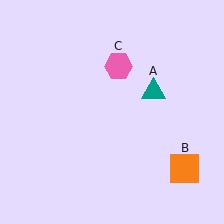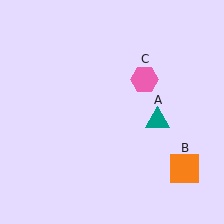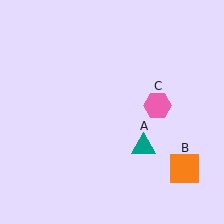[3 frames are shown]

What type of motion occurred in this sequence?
The teal triangle (object A), pink hexagon (object C) rotated clockwise around the center of the scene.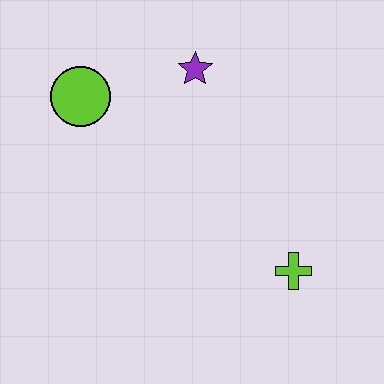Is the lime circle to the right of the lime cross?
No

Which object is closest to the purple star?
The lime circle is closest to the purple star.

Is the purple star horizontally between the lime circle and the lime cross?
Yes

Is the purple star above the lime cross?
Yes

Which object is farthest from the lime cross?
The lime circle is farthest from the lime cross.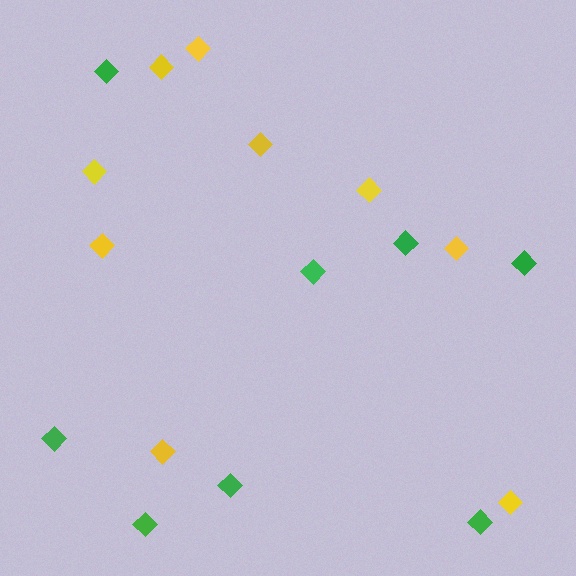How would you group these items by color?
There are 2 groups: one group of green diamonds (8) and one group of yellow diamonds (9).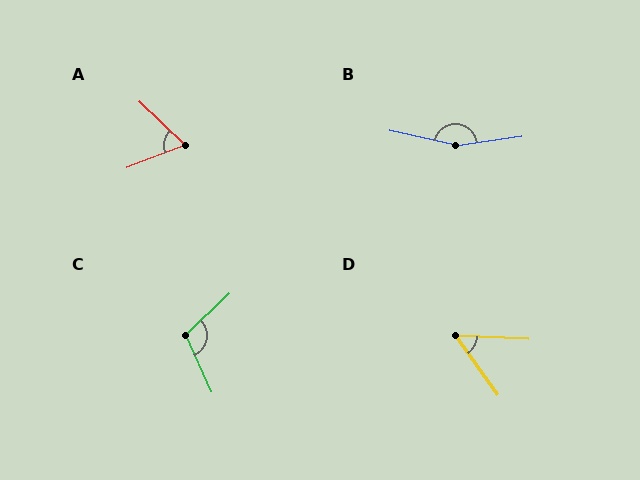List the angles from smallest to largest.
D (52°), A (64°), C (109°), B (159°).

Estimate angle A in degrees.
Approximately 64 degrees.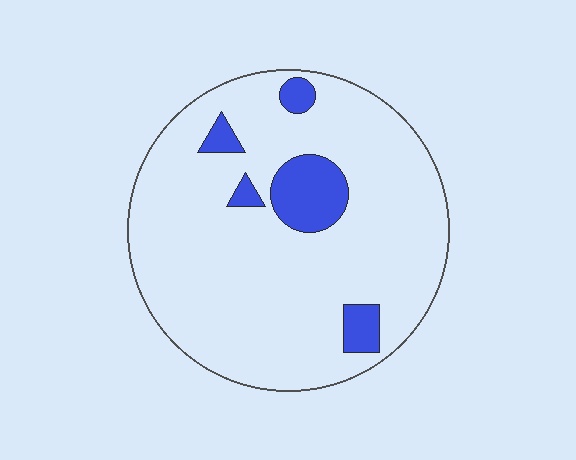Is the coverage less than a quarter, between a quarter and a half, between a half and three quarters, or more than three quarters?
Less than a quarter.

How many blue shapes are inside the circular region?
5.